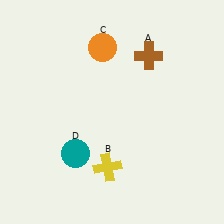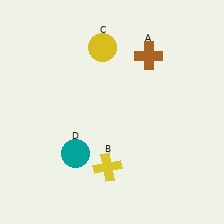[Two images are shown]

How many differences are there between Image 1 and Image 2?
There is 1 difference between the two images.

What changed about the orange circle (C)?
In Image 1, C is orange. In Image 2, it changed to yellow.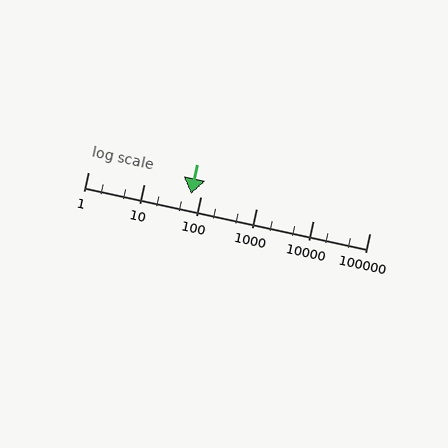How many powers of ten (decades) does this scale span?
The scale spans 5 decades, from 1 to 100000.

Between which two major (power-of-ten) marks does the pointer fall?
The pointer is between 10 and 100.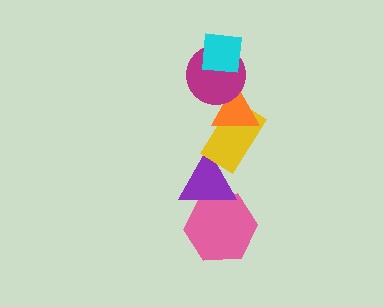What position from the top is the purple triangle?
The purple triangle is 5th from the top.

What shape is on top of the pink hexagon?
The purple triangle is on top of the pink hexagon.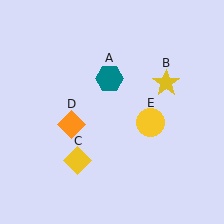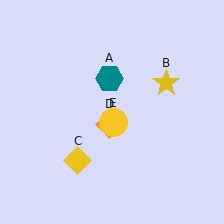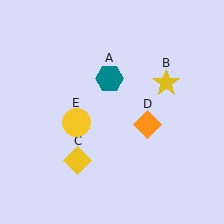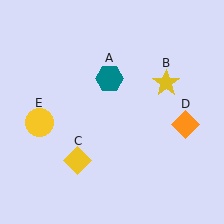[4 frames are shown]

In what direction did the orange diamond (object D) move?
The orange diamond (object D) moved right.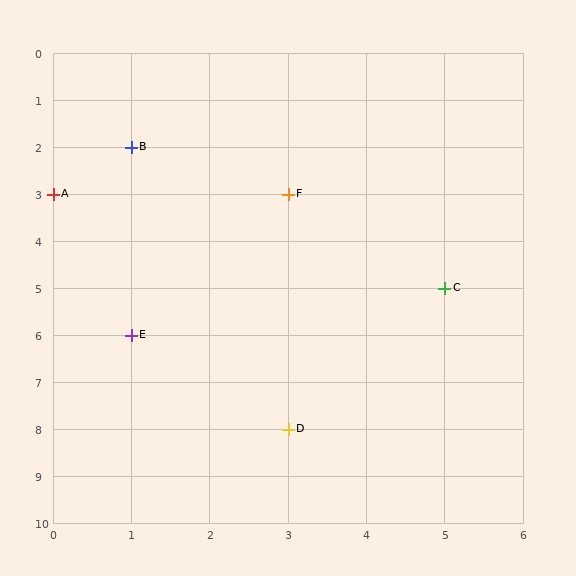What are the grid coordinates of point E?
Point E is at grid coordinates (1, 6).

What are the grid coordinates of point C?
Point C is at grid coordinates (5, 5).